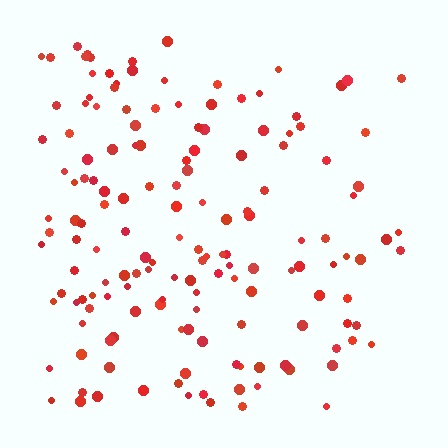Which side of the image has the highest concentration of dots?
The left.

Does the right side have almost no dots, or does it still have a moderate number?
Still a moderate number, just noticeably fewer than the left.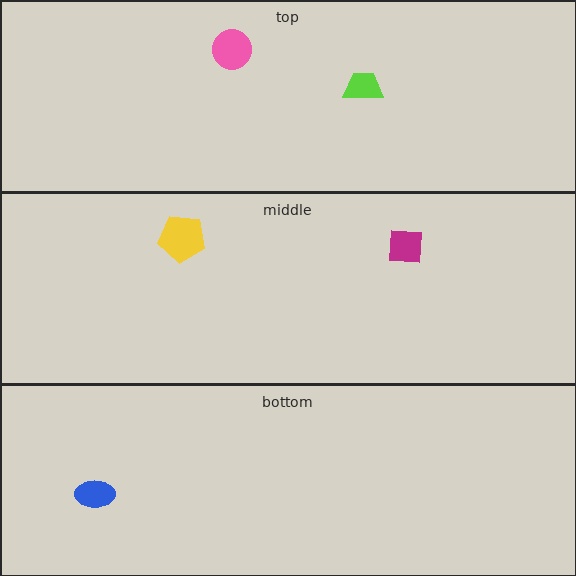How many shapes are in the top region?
2.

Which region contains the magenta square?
The middle region.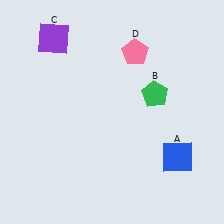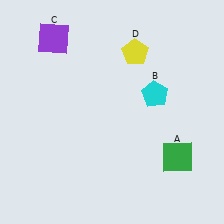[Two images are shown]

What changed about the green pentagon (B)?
In Image 1, B is green. In Image 2, it changed to cyan.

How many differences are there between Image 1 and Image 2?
There are 3 differences between the two images.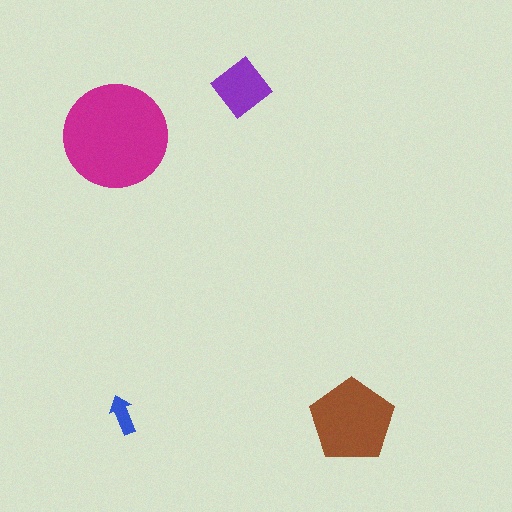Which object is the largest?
The magenta circle.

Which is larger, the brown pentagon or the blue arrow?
The brown pentagon.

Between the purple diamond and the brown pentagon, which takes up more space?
The brown pentagon.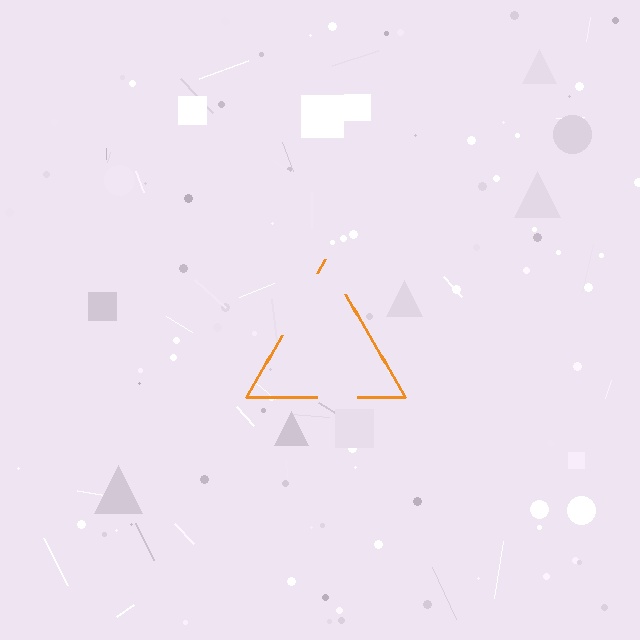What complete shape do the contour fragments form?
The contour fragments form a triangle.